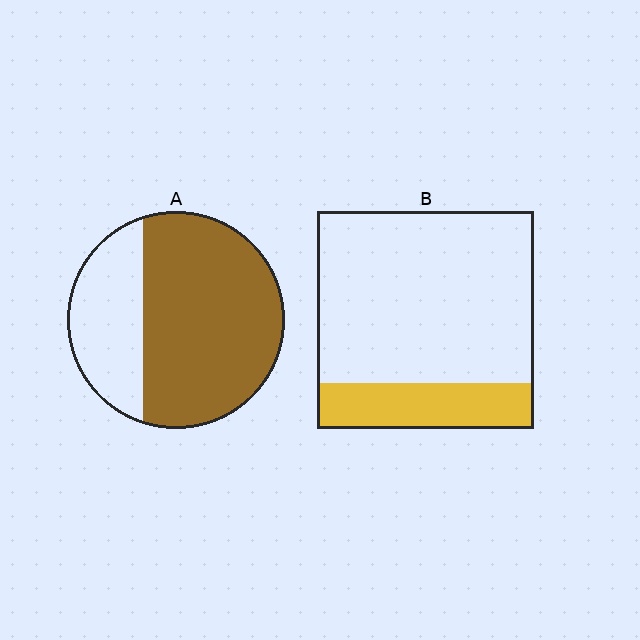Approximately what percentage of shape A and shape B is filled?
A is approximately 70% and B is approximately 20%.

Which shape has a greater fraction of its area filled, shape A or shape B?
Shape A.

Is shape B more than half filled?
No.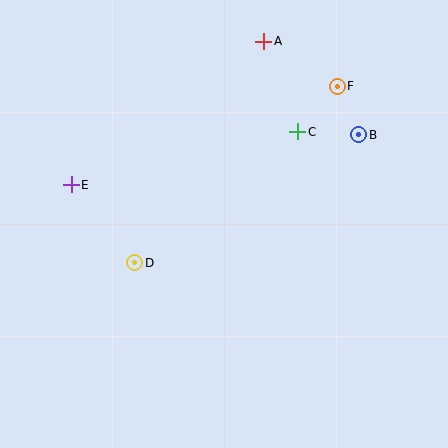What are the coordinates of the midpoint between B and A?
The midpoint between B and A is at (311, 88).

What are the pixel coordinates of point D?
Point D is at (135, 263).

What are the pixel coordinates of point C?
Point C is at (298, 132).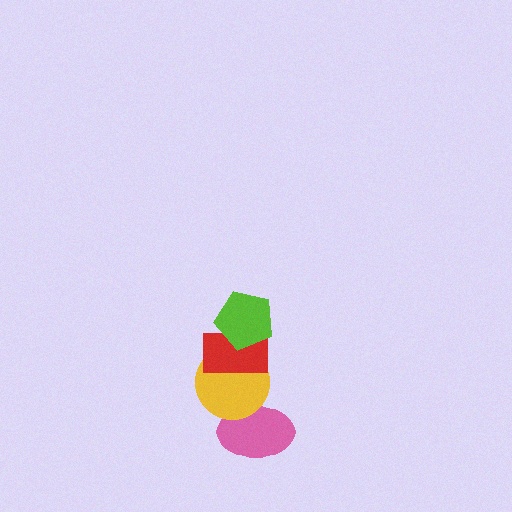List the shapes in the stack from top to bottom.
From top to bottom: the lime pentagon, the red rectangle, the yellow circle, the pink ellipse.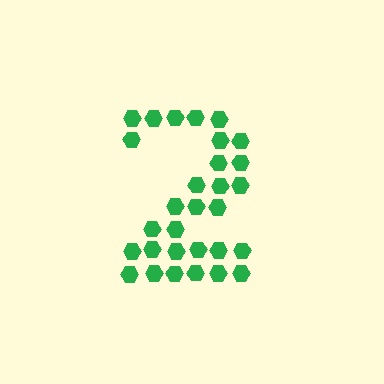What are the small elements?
The small elements are hexagons.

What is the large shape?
The large shape is the digit 2.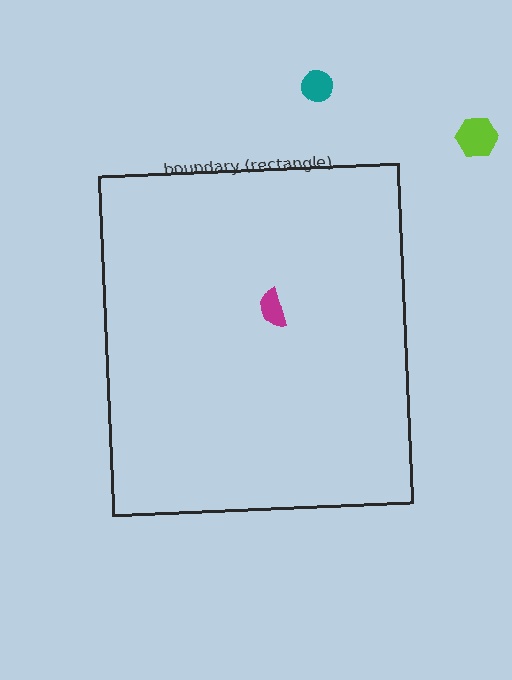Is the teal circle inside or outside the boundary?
Outside.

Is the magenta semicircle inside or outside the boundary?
Inside.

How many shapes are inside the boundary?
1 inside, 2 outside.